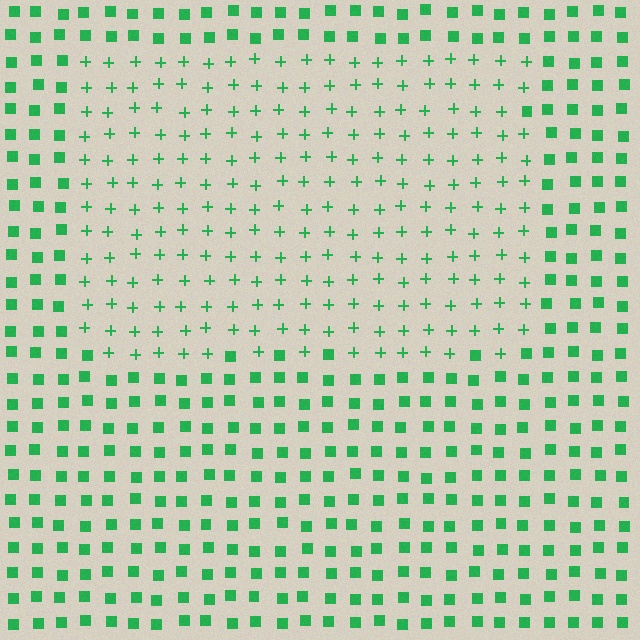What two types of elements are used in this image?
The image uses plus signs inside the rectangle region and squares outside it.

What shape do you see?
I see a rectangle.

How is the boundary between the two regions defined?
The boundary is defined by a change in element shape: plus signs inside vs. squares outside. All elements share the same color and spacing.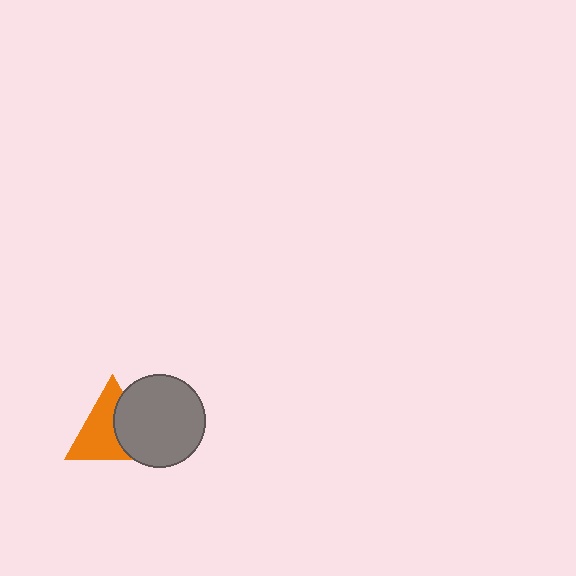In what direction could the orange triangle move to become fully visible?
The orange triangle could move left. That would shift it out from behind the gray circle entirely.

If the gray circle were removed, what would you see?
You would see the complete orange triangle.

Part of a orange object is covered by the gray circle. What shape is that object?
It is a triangle.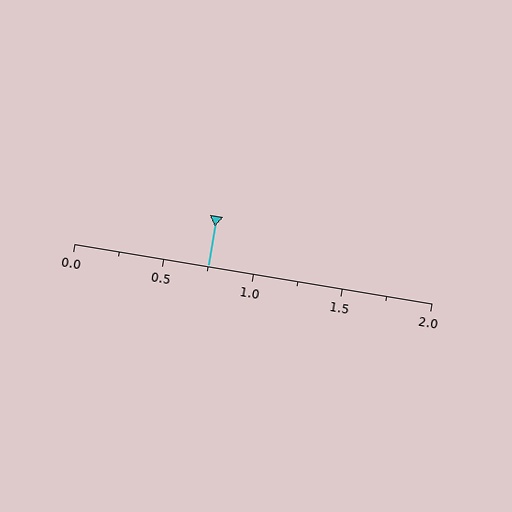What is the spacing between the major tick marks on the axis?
The major ticks are spaced 0.5 apart.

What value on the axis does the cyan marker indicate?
The marker indicates approximately 0.75.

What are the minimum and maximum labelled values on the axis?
The axis runs from 0.0 to 2.0.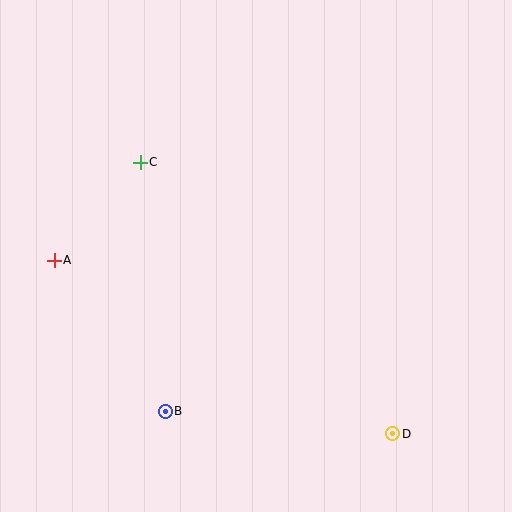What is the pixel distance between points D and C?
The distance between D and C is 371 pixels.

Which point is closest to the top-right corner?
Point C is closest to the top-right corner.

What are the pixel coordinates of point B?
Point B is at (165, 411).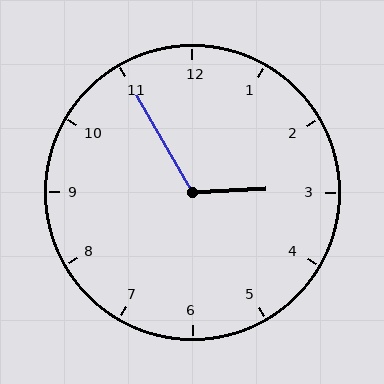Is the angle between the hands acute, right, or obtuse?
It is obtuse.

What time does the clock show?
2:55.